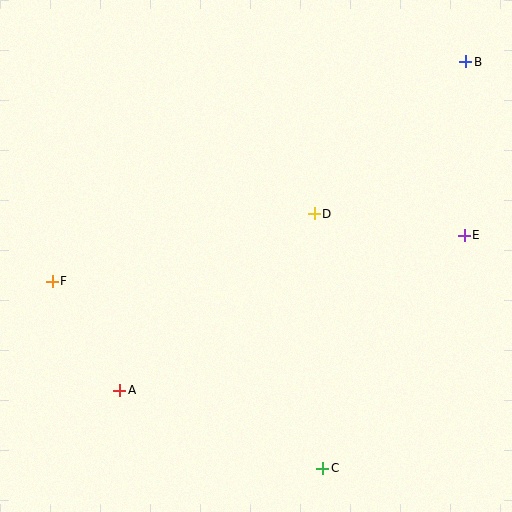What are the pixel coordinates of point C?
Point C is at (323, 468).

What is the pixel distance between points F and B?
The distance between F and B is 468 pixels.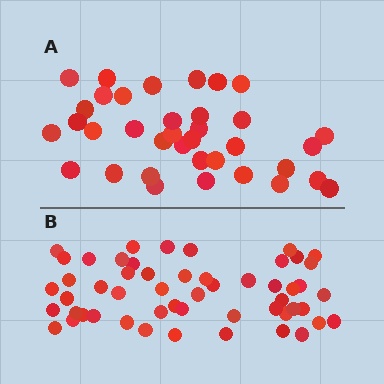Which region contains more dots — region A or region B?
Region B (the bottom region) has more dots.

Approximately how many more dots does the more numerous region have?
Region B has approximately 15 more dots than region A.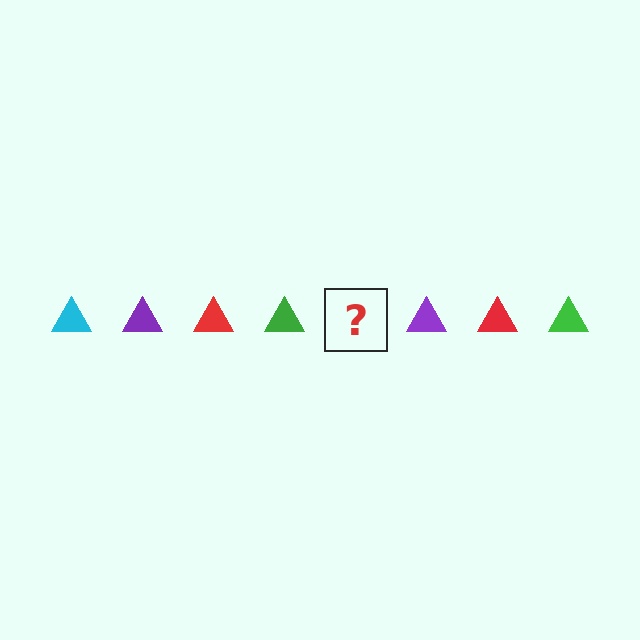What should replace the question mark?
The question mark should be replaced with a cyan triangle.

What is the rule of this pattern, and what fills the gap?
The rule is that the pattern cycles through cyan, purple, red, green triangles. The gap should be filled with a cyan triangle.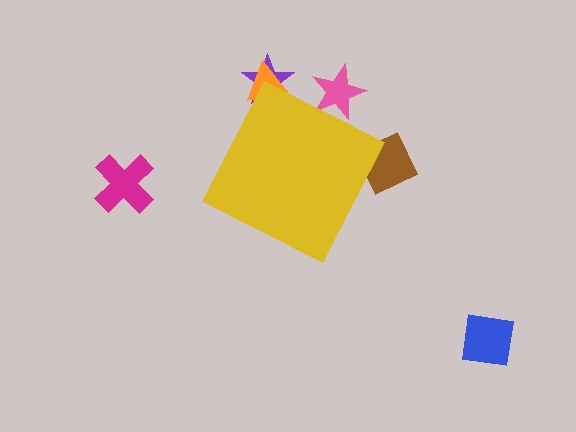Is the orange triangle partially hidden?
Yes, the orange triangle is partially hidden behind the yellow diamond.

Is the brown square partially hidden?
Yes, the brown square is partially hidden behind the yellow diamond.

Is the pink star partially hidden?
Yes, the pink star is partially hidden behind the yellow diamond.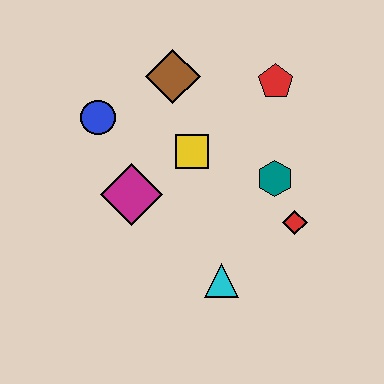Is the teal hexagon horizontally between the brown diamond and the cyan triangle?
No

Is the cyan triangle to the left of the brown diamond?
No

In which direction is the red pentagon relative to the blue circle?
The red pentagon is to the right of the blue circle.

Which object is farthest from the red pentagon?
The cyan triangle is farthest from the red pentagon.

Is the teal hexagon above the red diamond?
Yes